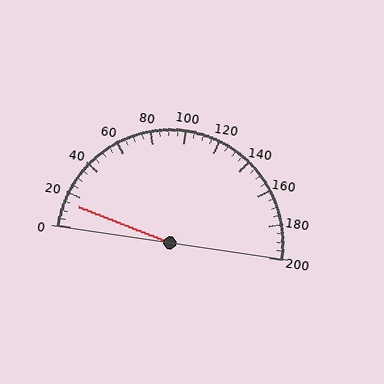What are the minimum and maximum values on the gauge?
The gauge ranges from 0 to 200.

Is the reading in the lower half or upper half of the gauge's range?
The reading is in the lower half of the range (0 to 200).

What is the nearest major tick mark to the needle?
The nearest major tick mark is 20.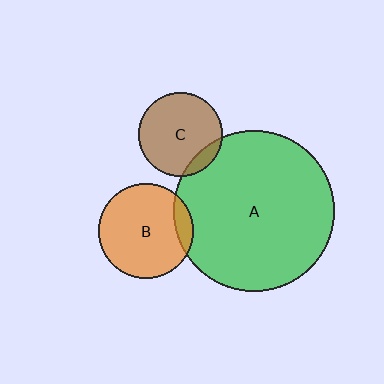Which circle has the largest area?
Circle A (green).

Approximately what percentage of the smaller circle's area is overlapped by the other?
Approximately 10%.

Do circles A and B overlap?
Yes.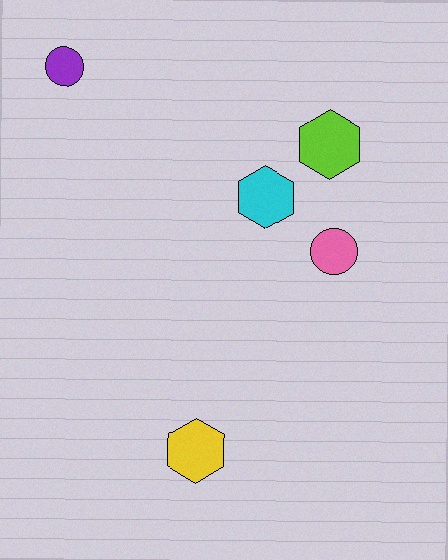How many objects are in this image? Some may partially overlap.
There are 5 objects.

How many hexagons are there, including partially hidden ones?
There are 3 hexagons.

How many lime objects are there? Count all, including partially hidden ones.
There is 1 lime object.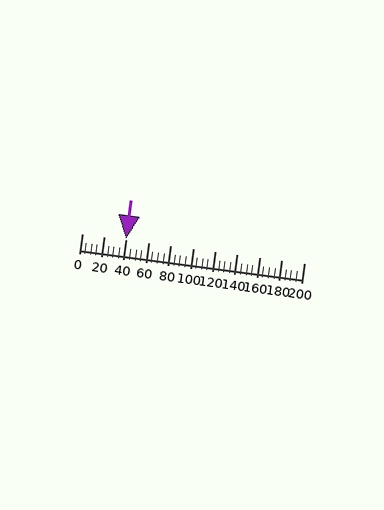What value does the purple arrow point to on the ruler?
The purple arrow points to approximately 40.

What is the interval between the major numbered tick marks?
The major tick marks are spaced 20 units apart.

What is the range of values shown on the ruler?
The ruler shows values from 0 to 200.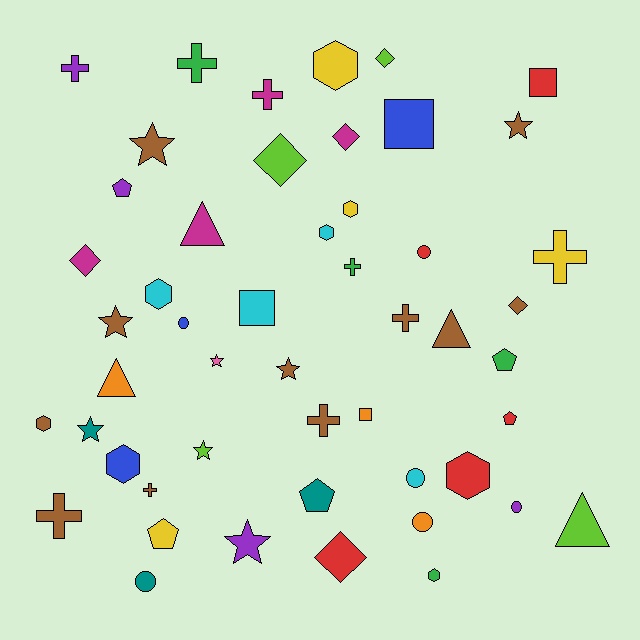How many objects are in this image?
There are 50 objects.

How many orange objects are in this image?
There are 3 orange objects.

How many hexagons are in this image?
There are 8 hexagons.